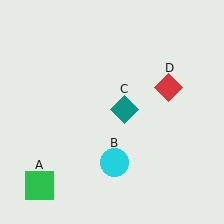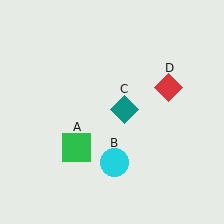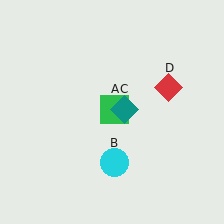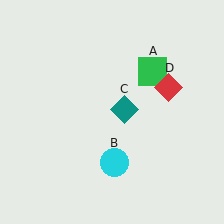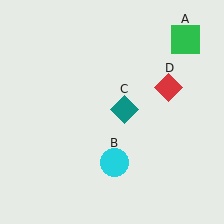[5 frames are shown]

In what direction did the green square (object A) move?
The green square (object A) moved up and to the right.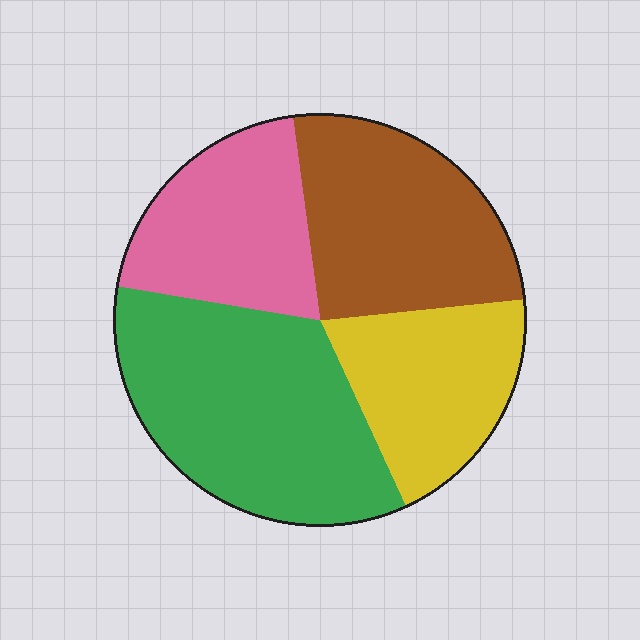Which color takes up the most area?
Green, at roughly 35%.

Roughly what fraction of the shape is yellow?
Yellow covers around 20% of the shape.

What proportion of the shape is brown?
Brown covers around 25% of the shape.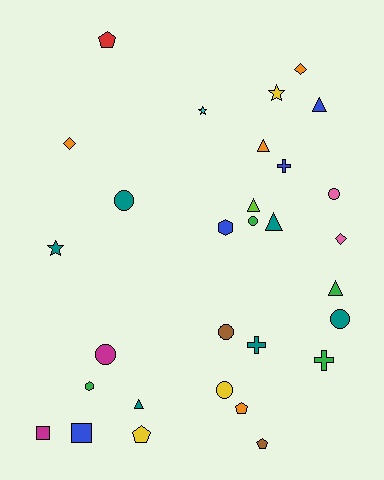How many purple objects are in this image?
There are no purple objects.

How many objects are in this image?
There are 30 objects.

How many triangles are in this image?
There are 6 triangles.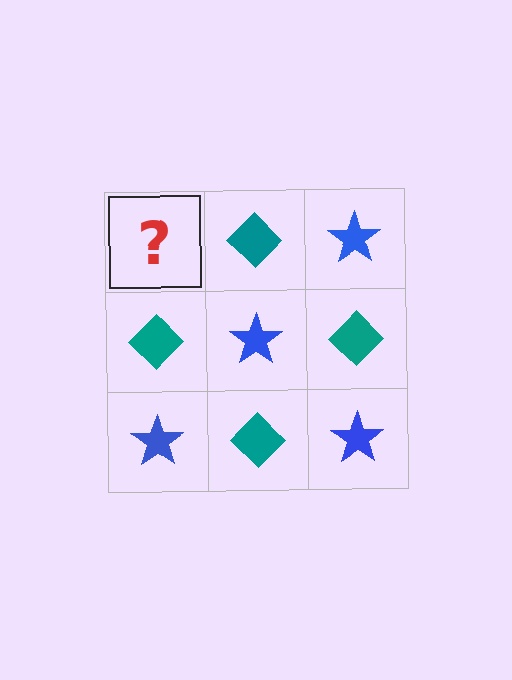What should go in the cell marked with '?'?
The missing cell should contain a blue star.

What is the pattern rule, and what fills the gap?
The rule is that it alternates blue star and teal diamond in a checkerboard pattern. The gap should be filled with a blue star.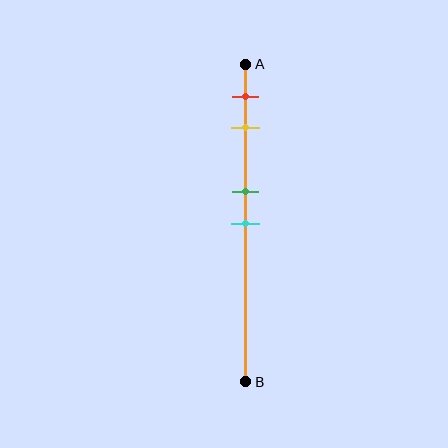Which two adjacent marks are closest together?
The green and cyan marks are the closest adjacent pair.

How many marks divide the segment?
There are 4 marks dividing the segment.